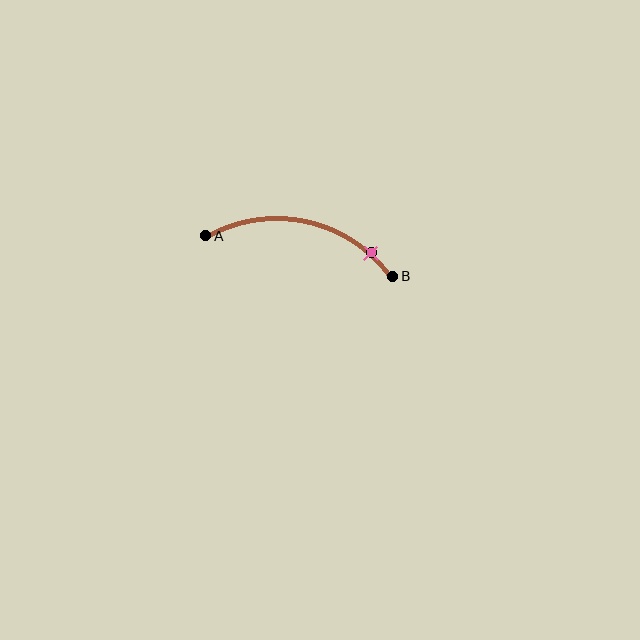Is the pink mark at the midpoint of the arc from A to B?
No. The pink mark lies on the arc but is closer to endpoint B. The arc midpoint would be at the point on the curve equidistant along the arc from both A and B.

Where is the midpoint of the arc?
The arc midpoint is the point on the curve farthest from the straight line joining A and B. It sits above that line.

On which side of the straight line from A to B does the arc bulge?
The arc bulges above the straight line connecting A and B.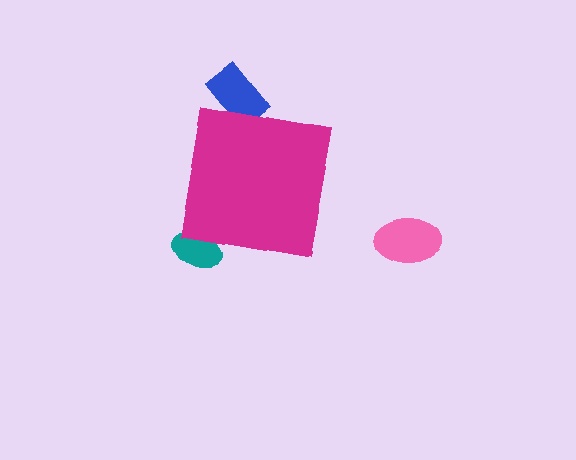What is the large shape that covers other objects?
A magenta square.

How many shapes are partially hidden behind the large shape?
2 shapes are partially hidden.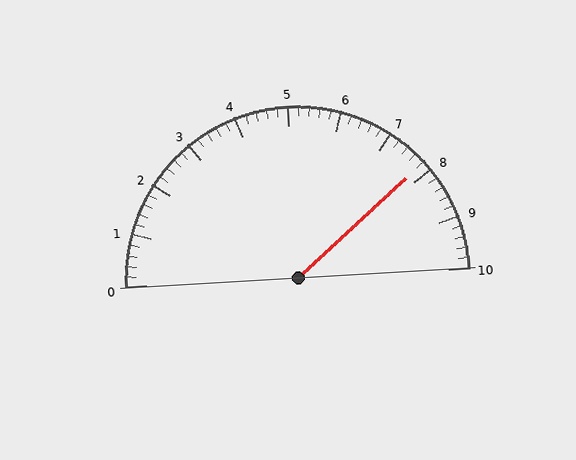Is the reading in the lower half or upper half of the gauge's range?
The reading is in the upper half of the range (0 to 10).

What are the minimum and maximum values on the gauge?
The gauge ranges from 0 to 10.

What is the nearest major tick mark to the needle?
The nearest major tick mark is 8.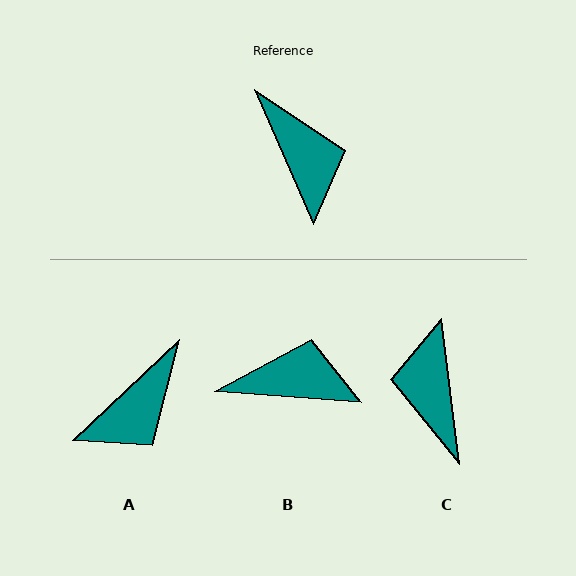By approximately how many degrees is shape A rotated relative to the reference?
Approximately 70 degrees clockwise.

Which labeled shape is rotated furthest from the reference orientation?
C, about 163 degrees away.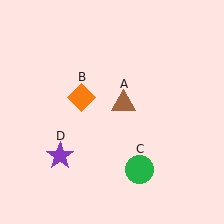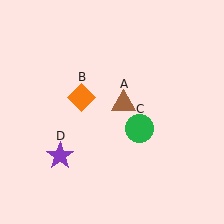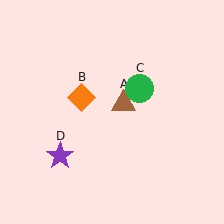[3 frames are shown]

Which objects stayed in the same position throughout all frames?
Brown triangle (object A) and orange diamond (object B) and purple star (object D) remained stationary.